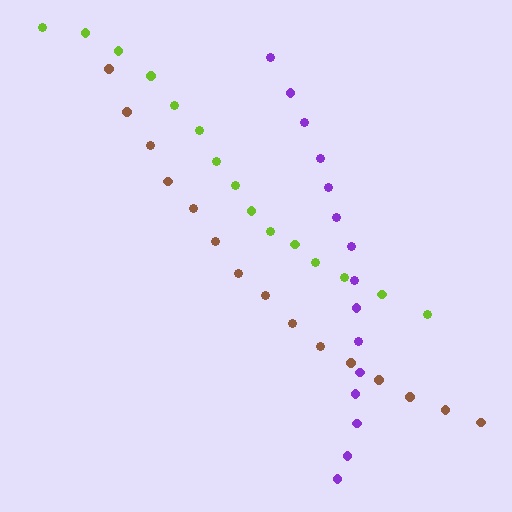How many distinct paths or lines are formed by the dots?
There are 3 distinct paths.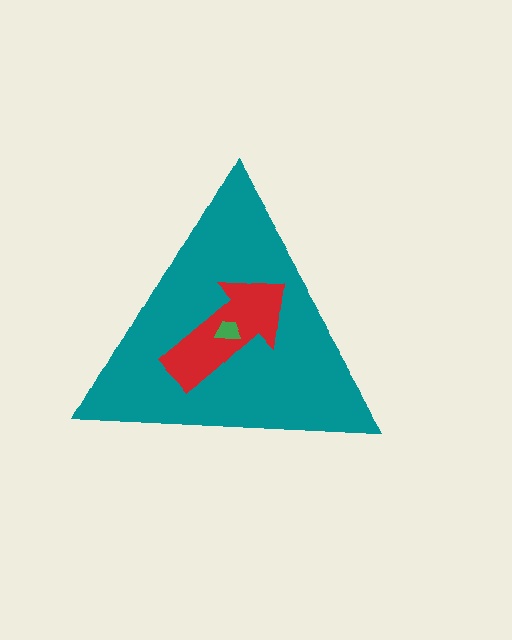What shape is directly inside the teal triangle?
The red arrow.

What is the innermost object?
The green trapezoid.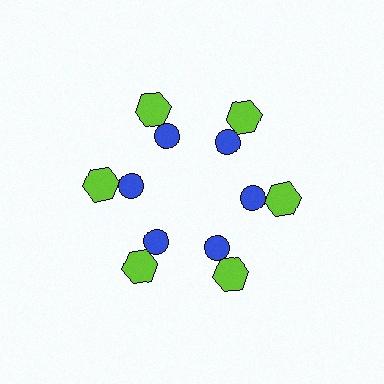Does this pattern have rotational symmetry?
Yes, this pattern has 6-fold rotational symmetry. It looks the same after rotating 60 degrees around the center.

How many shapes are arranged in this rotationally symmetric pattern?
There are 12 shapes, arranged in 6 groups of 2.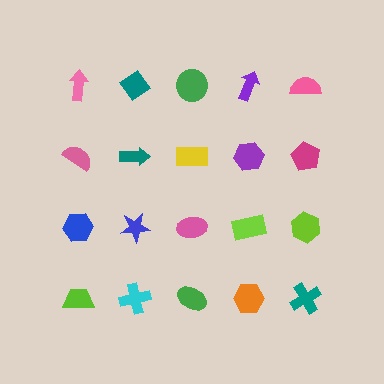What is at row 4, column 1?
A lime trapezoid.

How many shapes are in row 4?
5 shapes.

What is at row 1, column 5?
A pink semicircle.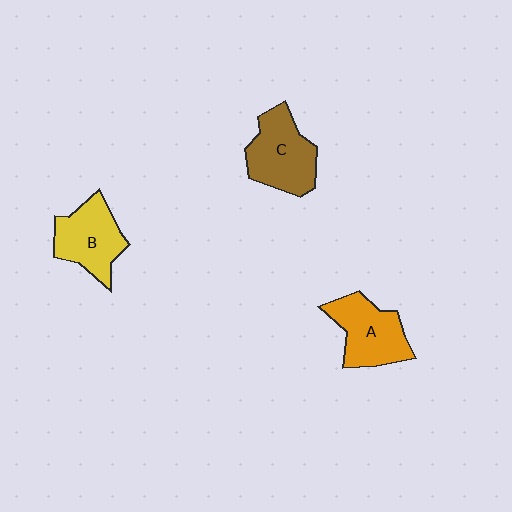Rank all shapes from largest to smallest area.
From largest to smallest: C (brown), A (orange), B (yellow).